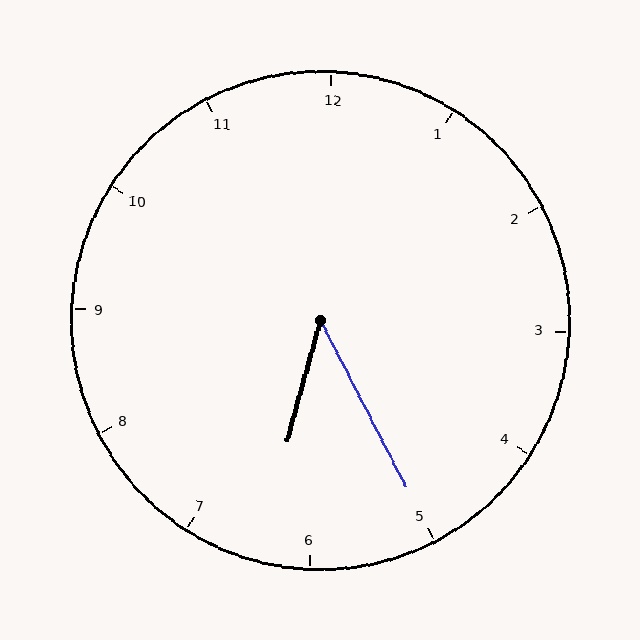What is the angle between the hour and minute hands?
Approximately 42 degrees.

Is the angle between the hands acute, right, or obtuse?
It is acute.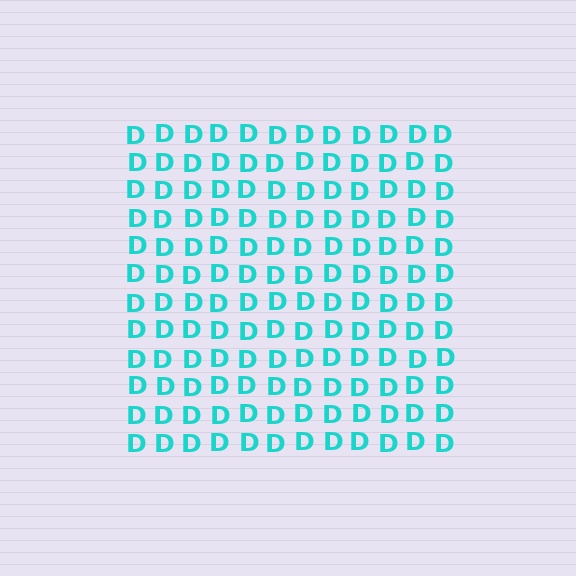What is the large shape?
The large shape is a square.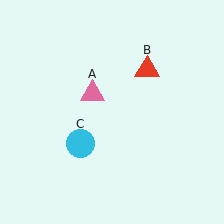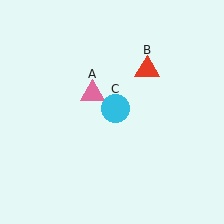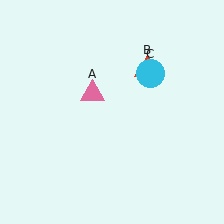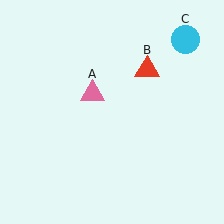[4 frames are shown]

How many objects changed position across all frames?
1 object changed position: cyan circle (object C).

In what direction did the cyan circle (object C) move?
The cyan circle (object C) moved up and to the right.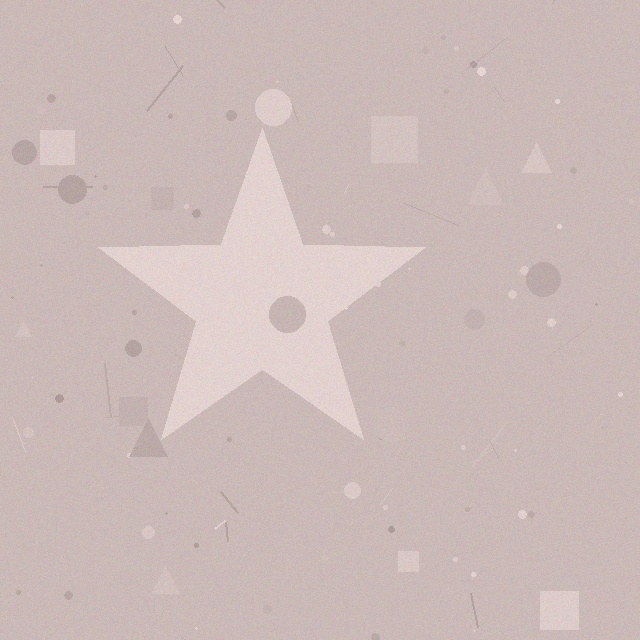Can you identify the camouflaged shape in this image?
The camouflaged shape is a star.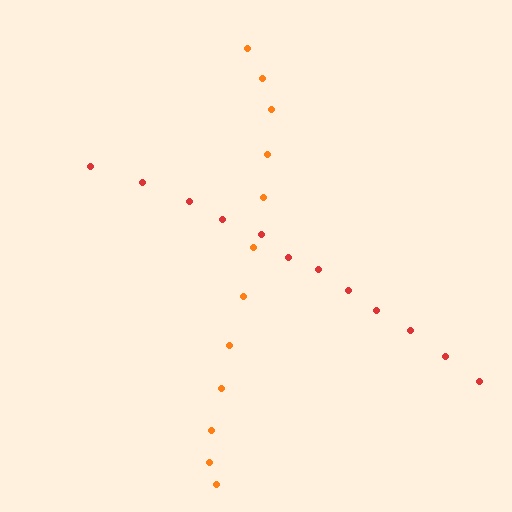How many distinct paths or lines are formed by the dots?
There are 2 distinct paths.